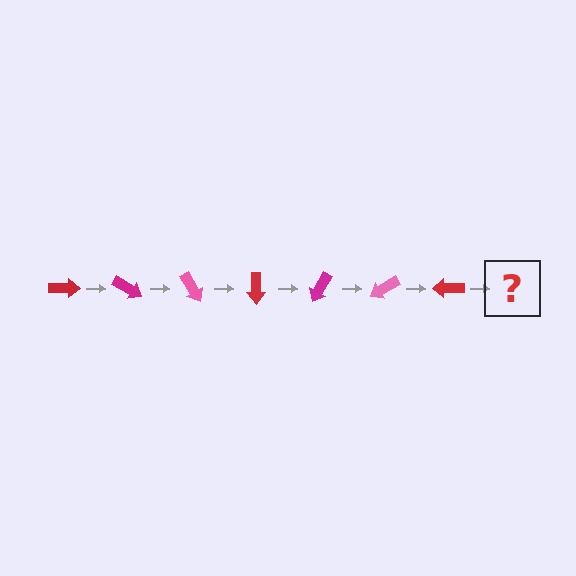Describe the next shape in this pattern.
It should be a magenta arrow, rotated 210 degrees from the start.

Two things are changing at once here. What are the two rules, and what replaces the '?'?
The two rules are that it rotates 30 degrees each step and the color cycles through red, magenta, and pink. The '?' should be a magenta arrow, rotated 210 degrees from the start.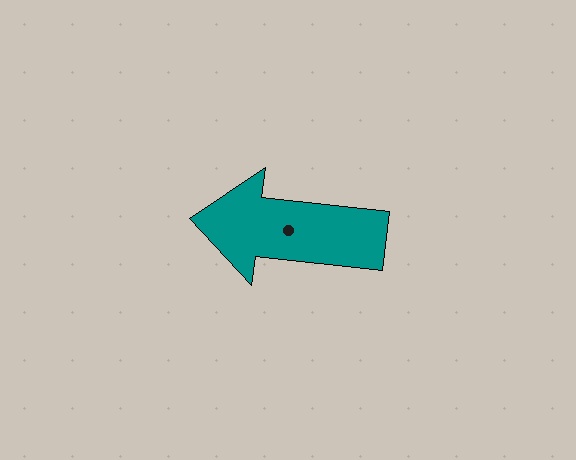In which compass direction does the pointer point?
West.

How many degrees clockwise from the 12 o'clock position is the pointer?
Approximately 276 degrees.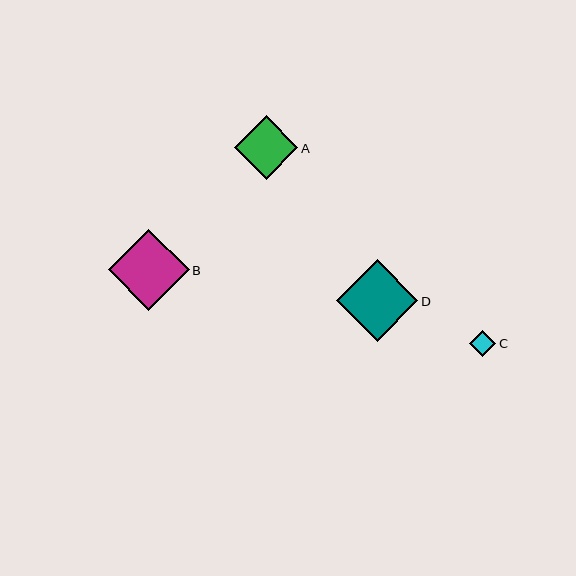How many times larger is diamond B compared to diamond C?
Diamond B is approximately 3.1 times the size of diamond C.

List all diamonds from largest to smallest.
From largest to smallest: D, B, A, C.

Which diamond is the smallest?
Diamond C is the smallest with a size of approximately 26 pixels.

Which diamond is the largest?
Diamond D is the largest with a size of approximately 82 pixels.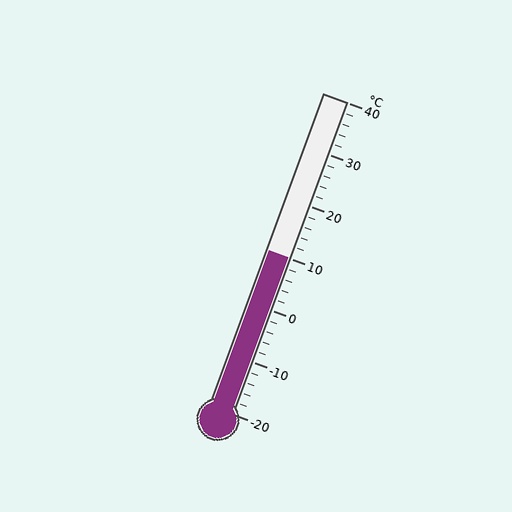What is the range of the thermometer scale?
The thermometer scale ranges from -20°C to 40°C.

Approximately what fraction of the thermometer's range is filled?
The thermometer is filled to approximately 50% of its range.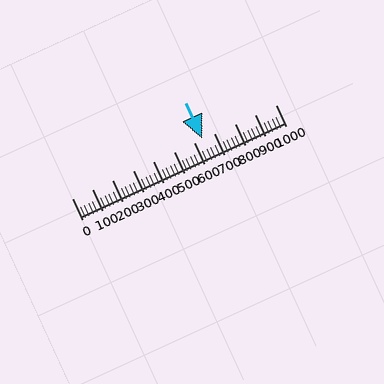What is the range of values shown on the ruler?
The ruler shows values from 0 to 1000.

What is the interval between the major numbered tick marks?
The major tick marks are spaced 100 units apart.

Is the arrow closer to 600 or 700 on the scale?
The arrow is closer to 600.